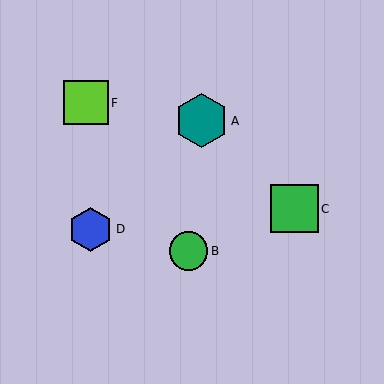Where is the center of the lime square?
The center of the lime square is at (86, 103).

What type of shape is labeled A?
Shape A is a teal hexagon.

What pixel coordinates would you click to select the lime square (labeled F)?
Click at (86, 103) to select the lime square F.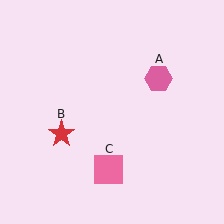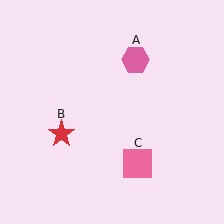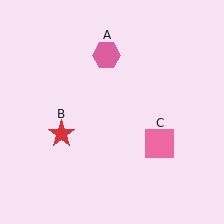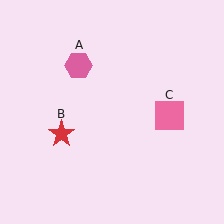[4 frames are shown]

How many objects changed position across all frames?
2 objects changed position: pink hexagon (object A), pink square (object C).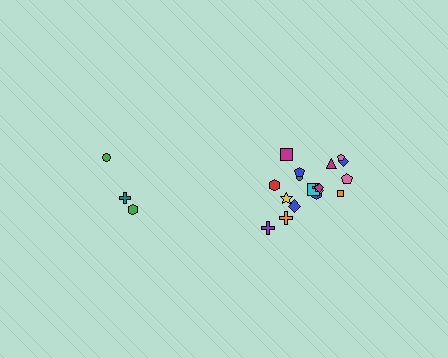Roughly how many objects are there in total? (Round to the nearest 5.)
Roughly 20 objects in total.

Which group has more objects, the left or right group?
The right group.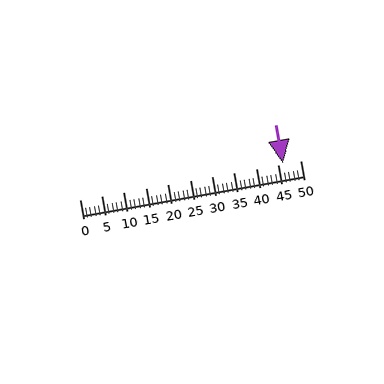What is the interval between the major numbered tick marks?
The major tick marks are spaced 5 units apart.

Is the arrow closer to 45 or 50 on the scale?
The arrow is closer to 45.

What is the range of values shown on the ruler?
The ruler shows values from 0 to 50.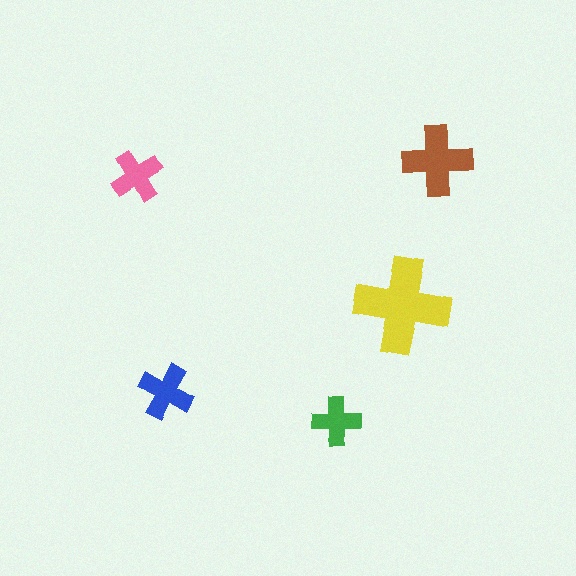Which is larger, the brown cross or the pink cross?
The brown one.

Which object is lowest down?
The green cross is bottommost.